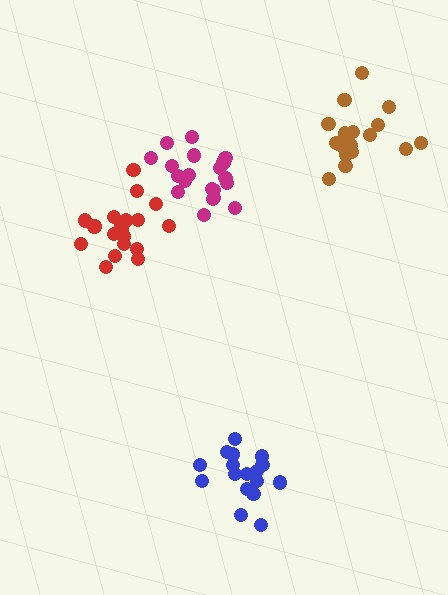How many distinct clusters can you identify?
There are 4 distinct clusters.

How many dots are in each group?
Group 1: 20 dots, Group 2: 17 dots, Group 3: 19 dots, Group 4: 20 dots (76 total).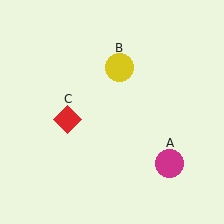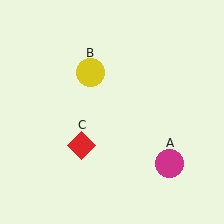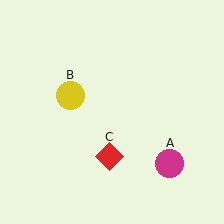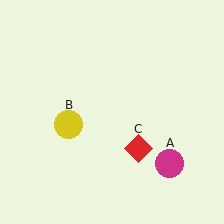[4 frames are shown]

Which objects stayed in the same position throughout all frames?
Magenta circle (object A) remained stationary.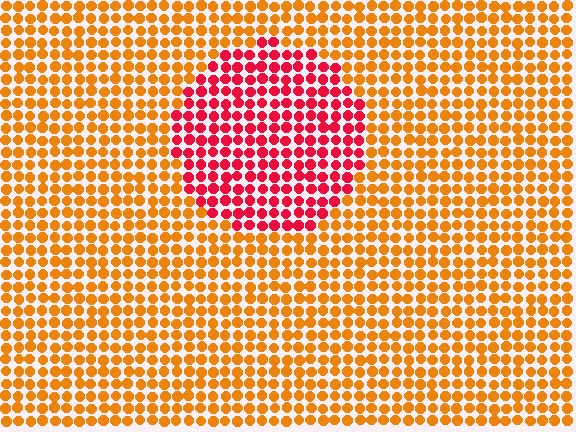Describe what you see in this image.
The image is filled with small orange elements in a uniform arrangement. A circle-shaped region is visible where the elements are tinted to a slightly different hue, forming a subtle color boundary.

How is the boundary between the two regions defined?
The boundary is defined purely by a slight shift in hue (about 45 degrees). Spacing, size, and orientation are identical on both sides.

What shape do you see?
I see a circle.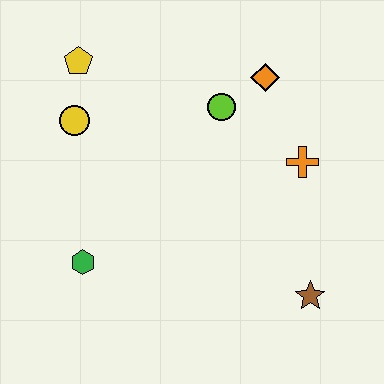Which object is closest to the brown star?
The orange cross is closest to the brown star.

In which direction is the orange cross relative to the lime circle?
The orange cross is to the right of the lime circle.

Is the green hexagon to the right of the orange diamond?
No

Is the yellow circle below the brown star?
No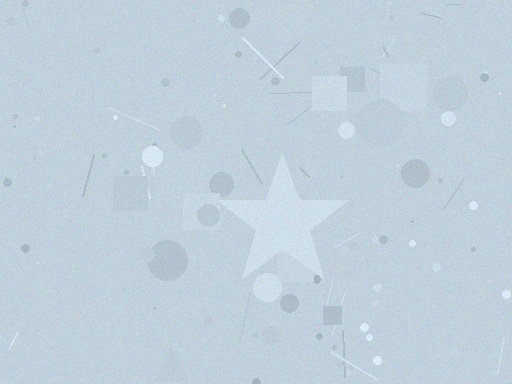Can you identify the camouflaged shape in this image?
The camouflaged shape is a star.